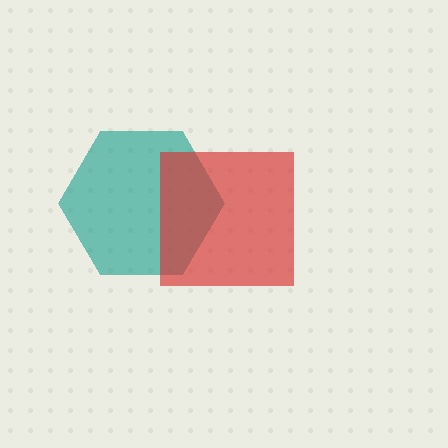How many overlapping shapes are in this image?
There are 2 overlapping shapes in the image.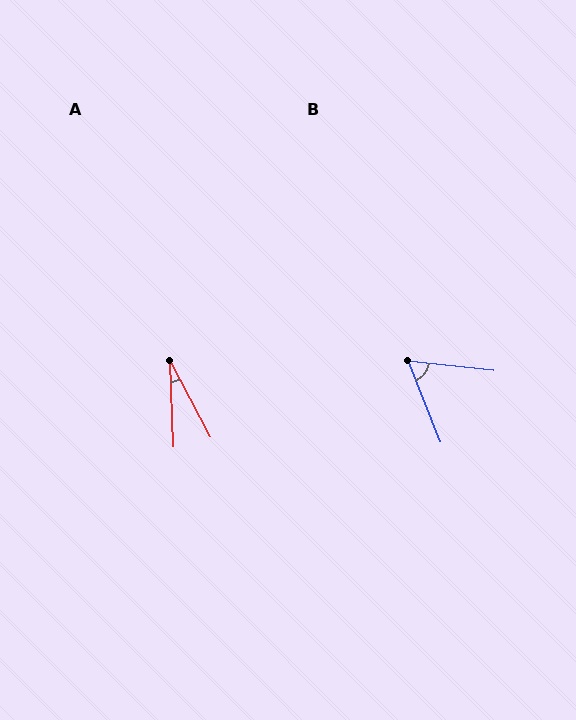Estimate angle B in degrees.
Approximately 62 degrees.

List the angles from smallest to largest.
A (25°), B (62°).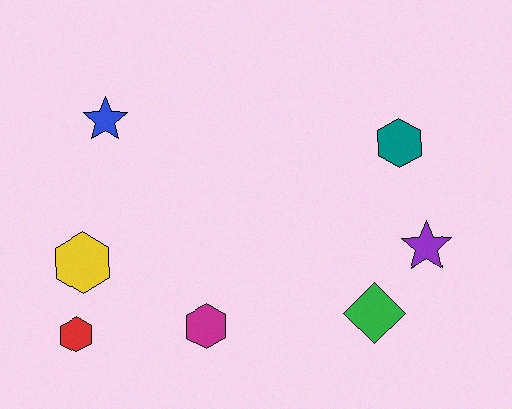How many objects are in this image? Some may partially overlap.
There are 7 objects.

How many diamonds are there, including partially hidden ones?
There is 1 diamond.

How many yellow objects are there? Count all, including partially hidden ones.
There is 1 yellow object.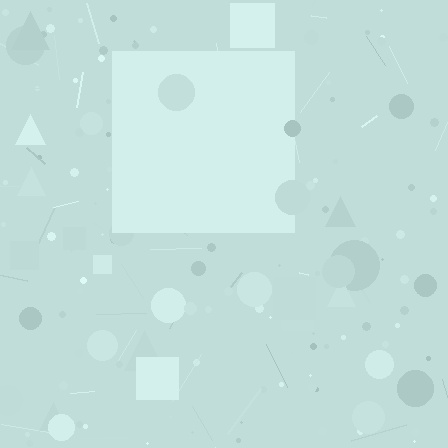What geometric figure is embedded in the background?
A square is embedded in the background.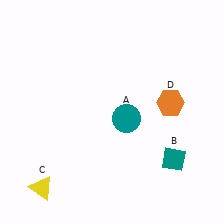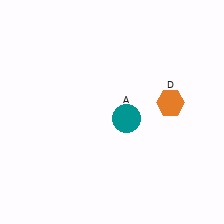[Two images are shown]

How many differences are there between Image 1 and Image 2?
There are 2 differences between the two images.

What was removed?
The yellow triangle (C), the teal diamond (B) were removed in Image 2.